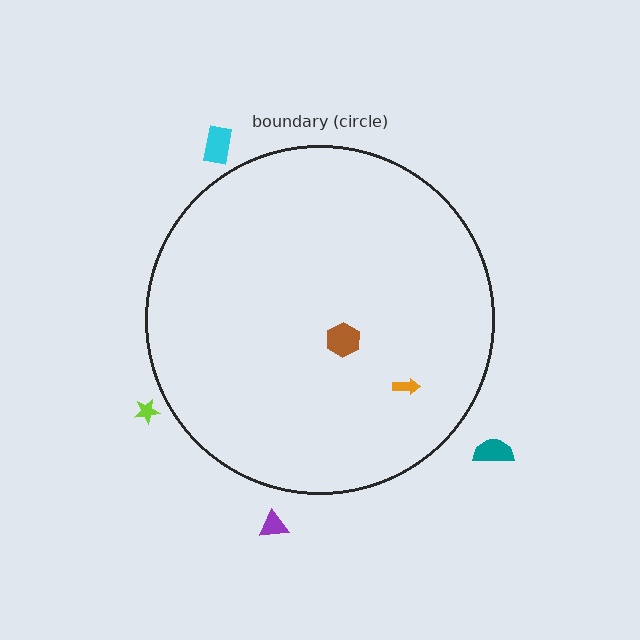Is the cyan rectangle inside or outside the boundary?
Outside.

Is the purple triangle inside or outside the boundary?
Outside.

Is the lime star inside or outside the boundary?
Outside.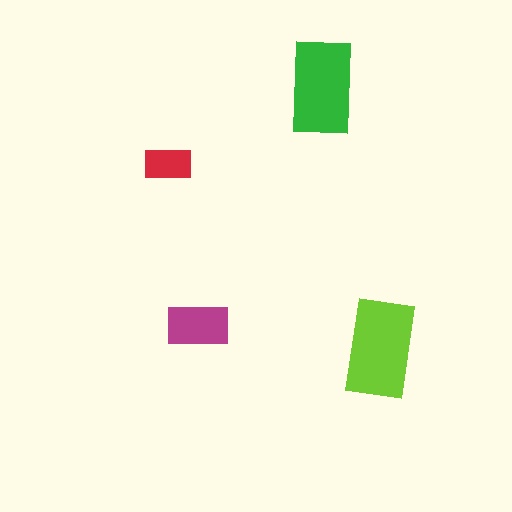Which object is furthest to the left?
The red rectangle is leftmost.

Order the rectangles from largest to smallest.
the lime one, the green one, the magenta one, the red one.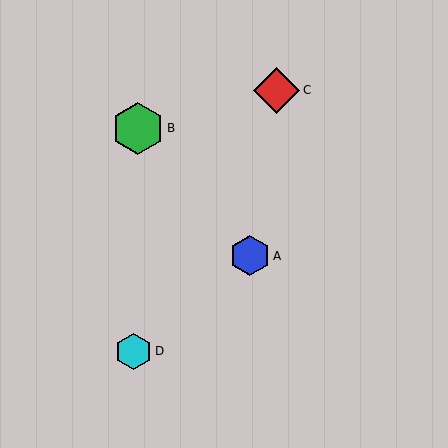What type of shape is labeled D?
Shape D is a cyan hexagon.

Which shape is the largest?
The green hexagon (labeled B) is the largest.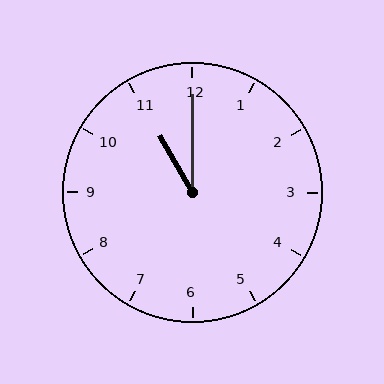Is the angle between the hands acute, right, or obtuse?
It is acute.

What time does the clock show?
11:00.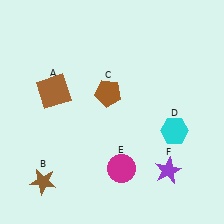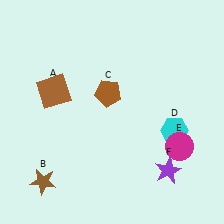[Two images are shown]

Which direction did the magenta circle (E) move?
The magenta circle (E) moved right.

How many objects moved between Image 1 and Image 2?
1 object moved between the two images.